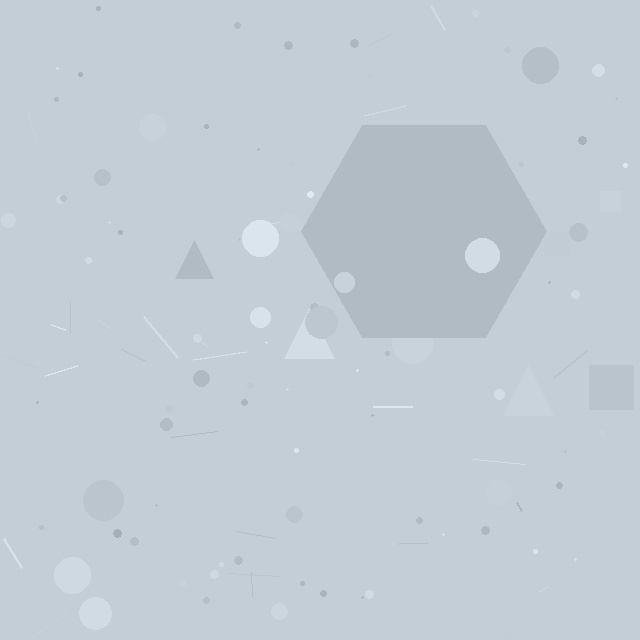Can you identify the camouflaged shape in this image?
The camouflaged shape is a hexagon.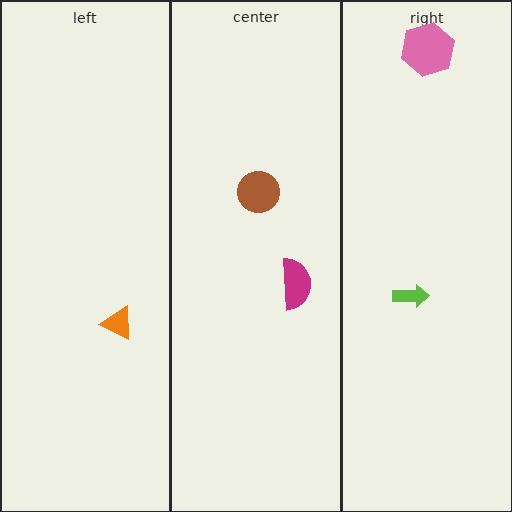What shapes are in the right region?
The pink hexagon, the lime arrow.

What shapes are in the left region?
The orange triangle.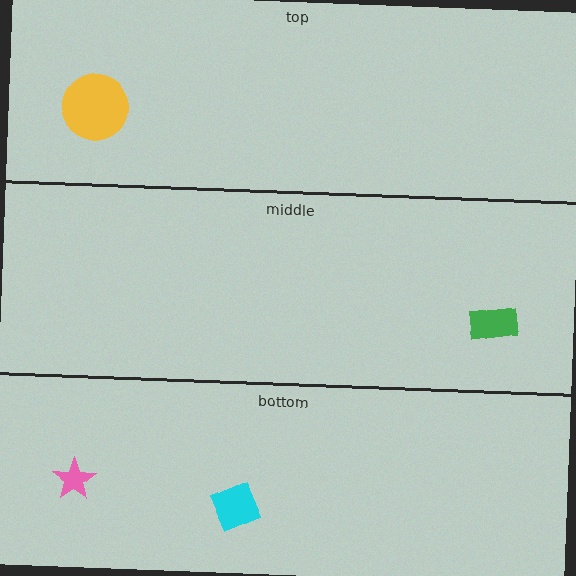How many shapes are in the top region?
1.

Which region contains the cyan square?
The bottom region.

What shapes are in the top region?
The yellow circle.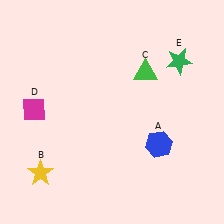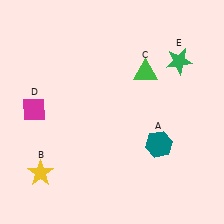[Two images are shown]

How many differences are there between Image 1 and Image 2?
There is 1 difference between the two images.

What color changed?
The hexagon (A) changed from blue in Image 1 to teal in Image 2.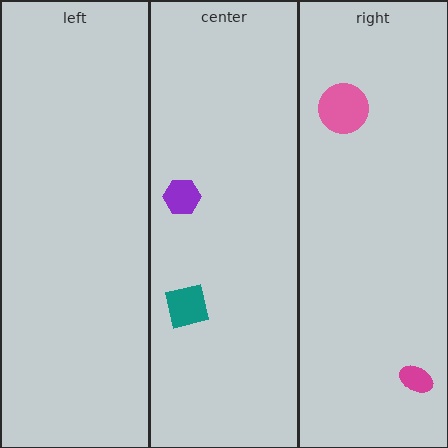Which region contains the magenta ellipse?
The right region.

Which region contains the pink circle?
The right region.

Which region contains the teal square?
The center region.